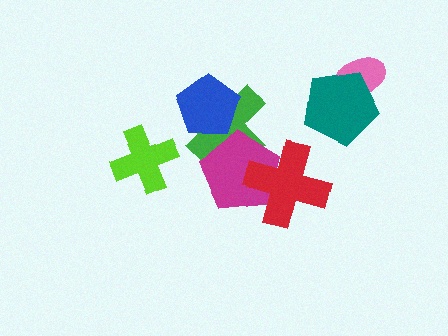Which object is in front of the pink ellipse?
The teal pentagon is in front of the pink ellipse.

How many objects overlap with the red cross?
1 object overlaps with the red cross.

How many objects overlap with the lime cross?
0 objects overlap with the lime cross.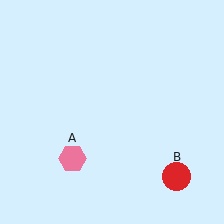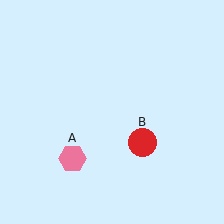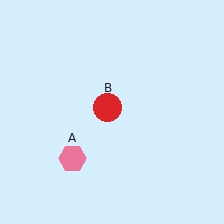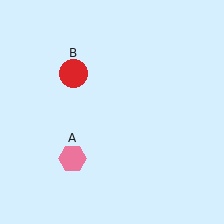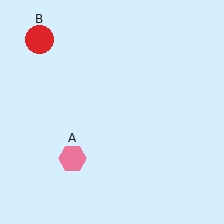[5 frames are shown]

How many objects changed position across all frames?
1 object changed position: red circle (object B).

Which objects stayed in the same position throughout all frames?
Pink hexagon (object A) remained stationary.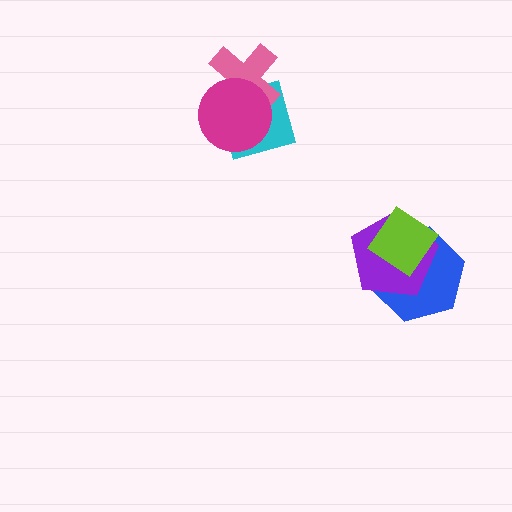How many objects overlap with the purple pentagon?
2 objects overlap with the purple pentagon.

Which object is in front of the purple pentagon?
The lime diamond is in front of the purple pentagon.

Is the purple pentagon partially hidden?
Yes, it is partially covered by another shape.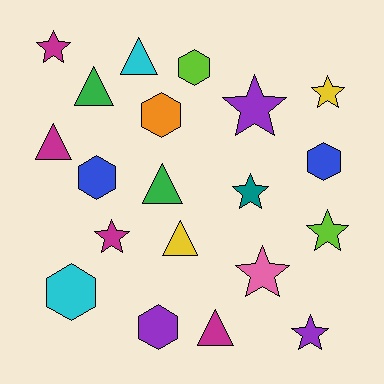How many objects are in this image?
There are 20 objects.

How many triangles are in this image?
There are 6 triangles.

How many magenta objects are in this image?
There are 4 magenta objects.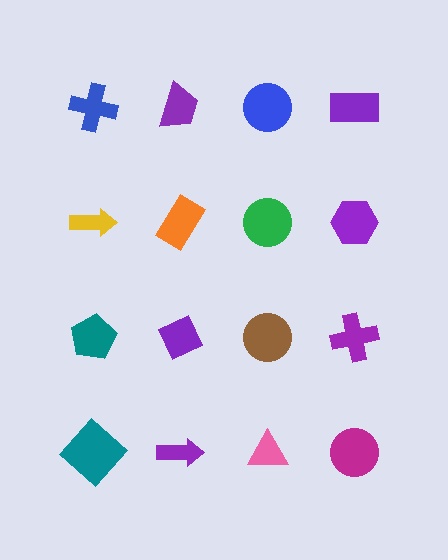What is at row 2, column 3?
A green circle.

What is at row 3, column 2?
A purple diamond.